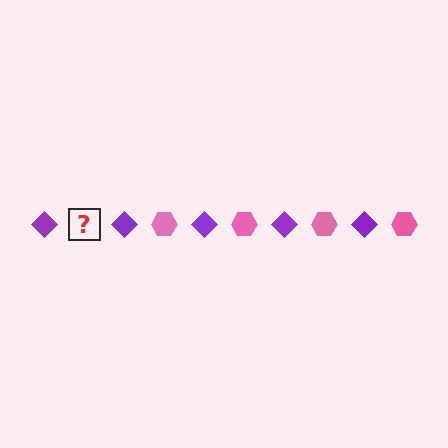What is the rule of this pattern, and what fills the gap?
The rule is that the pattern alternates between purple diamond and pink hexagon. The gap should be filled with a pink hexagon.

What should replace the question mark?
The question mark should be replaced with a pink hexagon.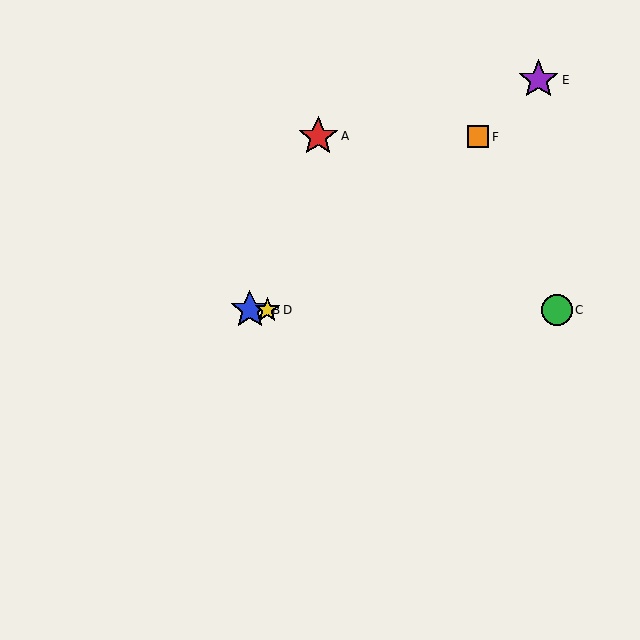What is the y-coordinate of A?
Object A is at y≈136.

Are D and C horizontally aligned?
Yes, both are at y≈310.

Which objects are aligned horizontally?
Objects B, C, D are aligned horizontally.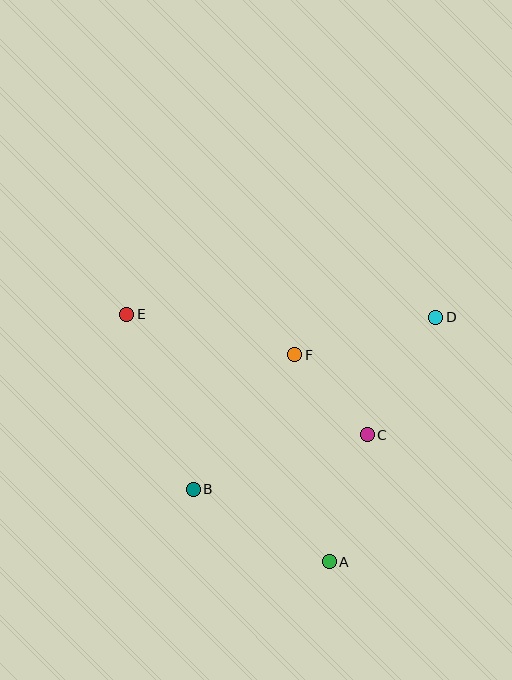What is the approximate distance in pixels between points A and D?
The distance between A and D is approximately 267 pixels.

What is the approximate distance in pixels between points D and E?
The distance between D and E is approximately 309 pixels.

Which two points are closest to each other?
Points C and F are closest to each other.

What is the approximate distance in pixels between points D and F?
The distance between D and F is approximately 146 pixels.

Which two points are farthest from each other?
Points A and E are farthest from each other.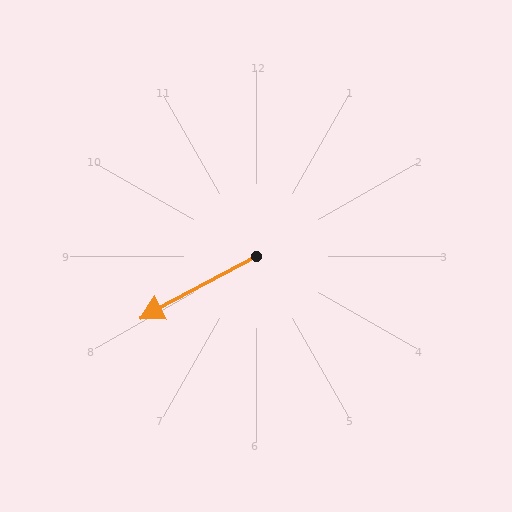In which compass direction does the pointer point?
Southwest.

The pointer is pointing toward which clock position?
Roughly 8 o'clock.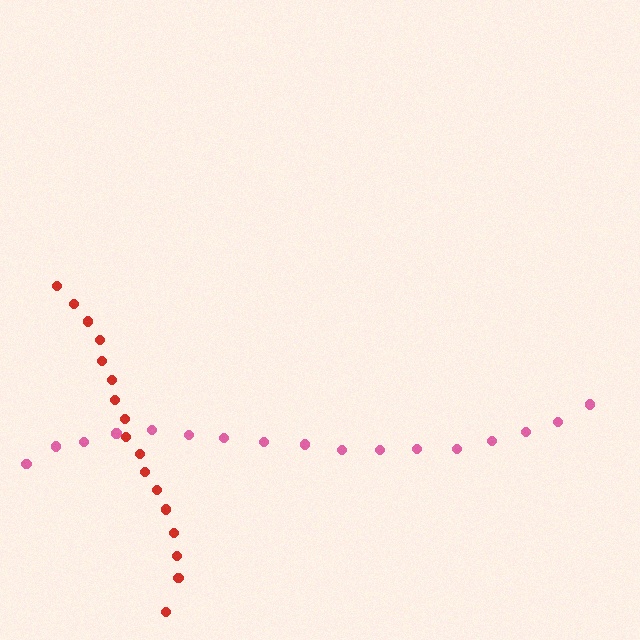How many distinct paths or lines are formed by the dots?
There are 2 distinct paths.